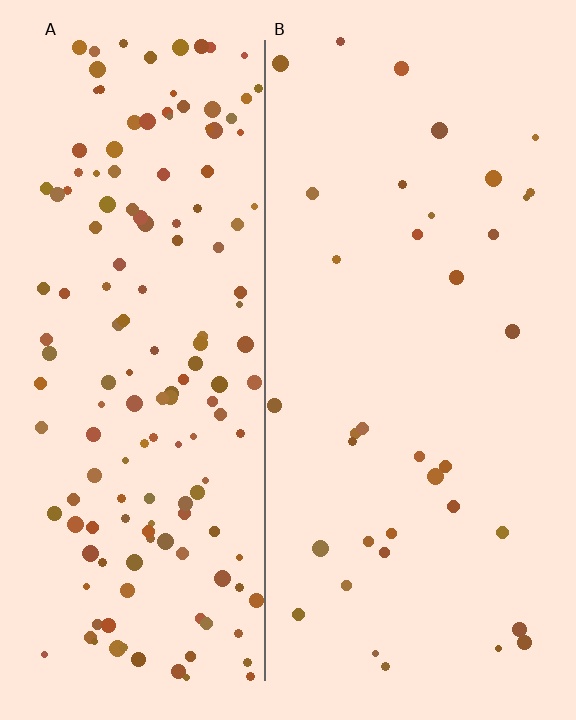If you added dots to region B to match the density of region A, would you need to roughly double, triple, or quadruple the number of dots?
Approximately quadruple.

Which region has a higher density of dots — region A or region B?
A (the left).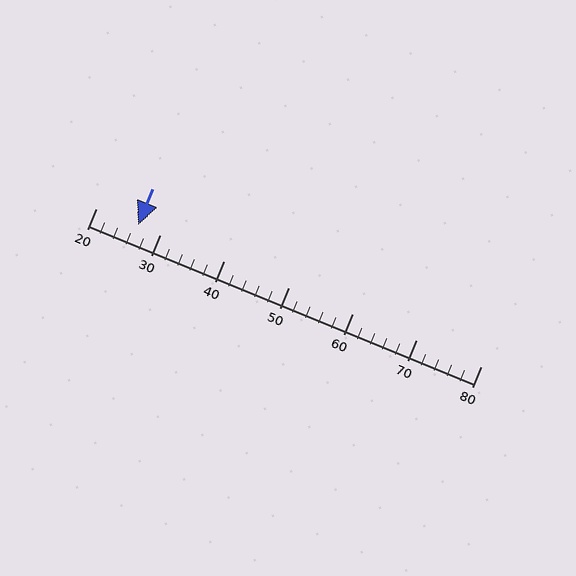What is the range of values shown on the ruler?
The ruler shows values from 20 to 80.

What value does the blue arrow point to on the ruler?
The blue arrow points to approximately 27.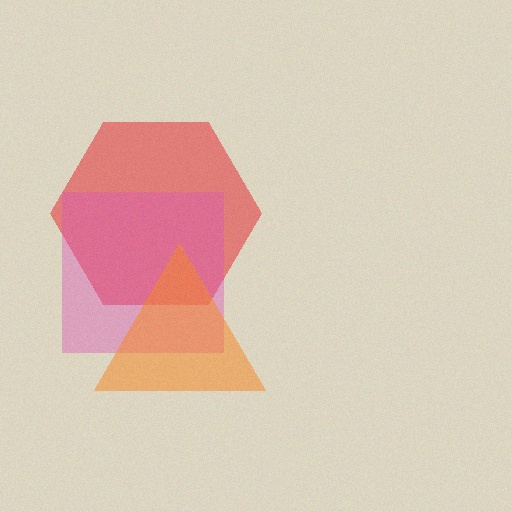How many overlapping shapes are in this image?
There are 3 overlapping shapes in the image.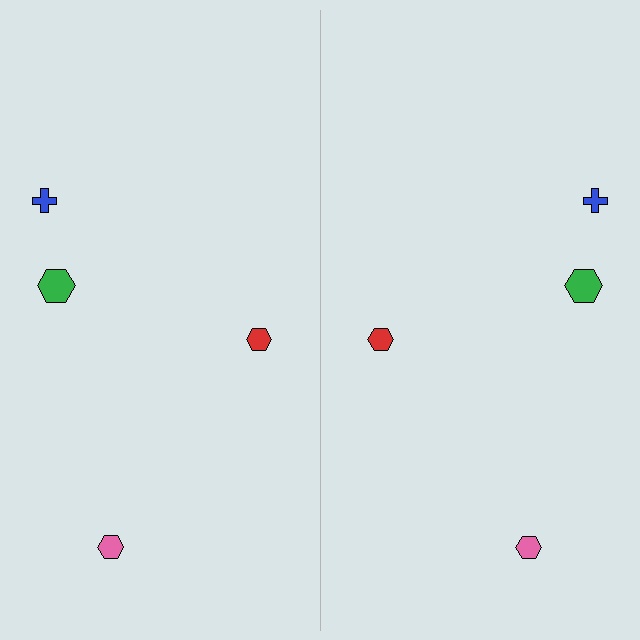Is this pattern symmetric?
Yes, this pattern has bilateral (reflection) symmetry.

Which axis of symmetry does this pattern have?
The pattern has a vertical axis of symmetry running through the center of the image.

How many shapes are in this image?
There are 8 shapes in this image.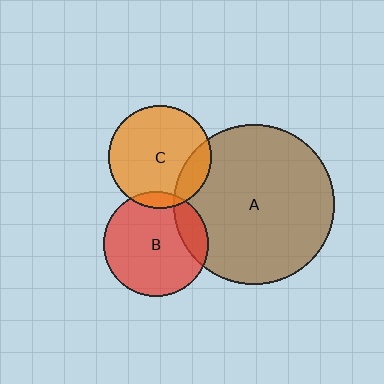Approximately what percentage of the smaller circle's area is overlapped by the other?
Approximately 15%.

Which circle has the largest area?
Circle A (brown).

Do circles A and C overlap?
Yes.